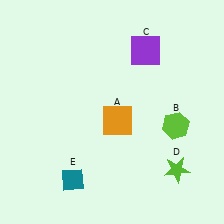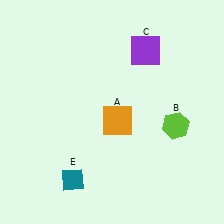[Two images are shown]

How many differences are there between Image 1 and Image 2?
There is 1 difference between the two images.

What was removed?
The lime star (D) was removed in Image 2.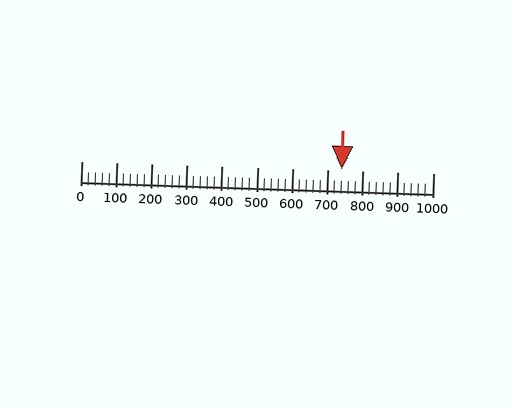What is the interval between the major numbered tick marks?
The major tick marks are spaced 100 units apart.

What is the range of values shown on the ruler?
The ruler shows values from 0 to 1000.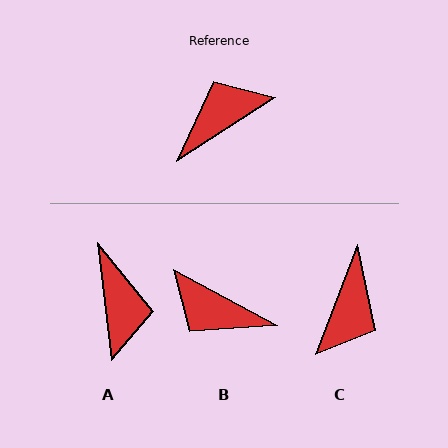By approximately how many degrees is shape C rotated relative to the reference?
Approximately 144 degrees clockwise.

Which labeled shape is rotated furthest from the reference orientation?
C, about 144 degrees away.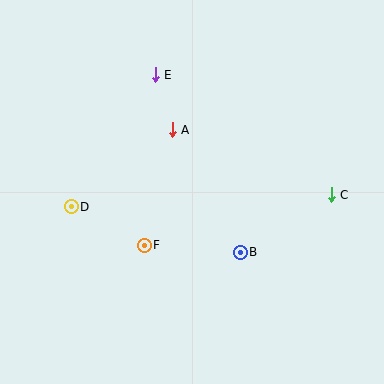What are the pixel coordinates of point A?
Point A is at (172, 130).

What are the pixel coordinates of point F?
Point F is at (144, 245).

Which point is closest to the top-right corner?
Point C is closest to the top-right corner.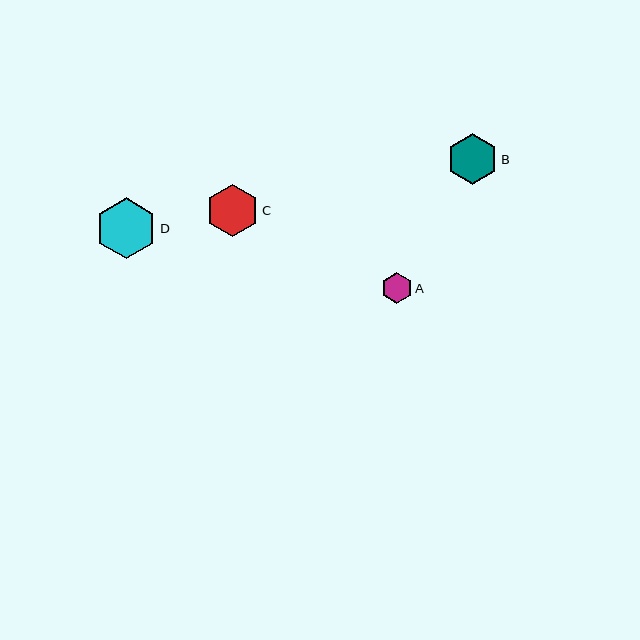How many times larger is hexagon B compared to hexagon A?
Hexagon B is approximately 1.6 times the size of hexagon A.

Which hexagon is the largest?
Hexagon D is the largest with a size of approximately 61 pixels.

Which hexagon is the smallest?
Hexagon A is the smallest with a size of approximately 31 pixels.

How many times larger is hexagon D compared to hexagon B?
Hexagon D is approximately 1.2 times the size of hexagon B.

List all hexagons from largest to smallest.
From largest to smallest: D, C, B, A.